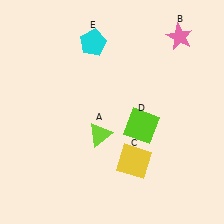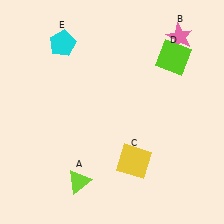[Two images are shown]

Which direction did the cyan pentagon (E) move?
The cyan pentagon (E) moved left.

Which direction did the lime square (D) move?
The lime square (D) moved up.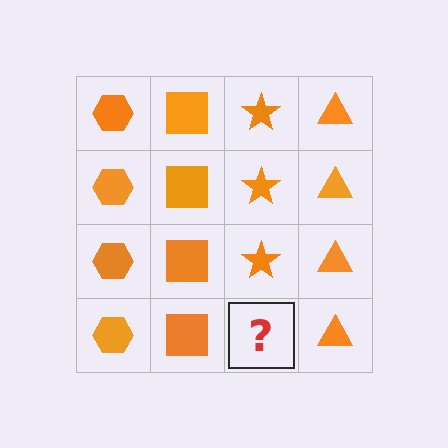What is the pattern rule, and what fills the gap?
The rule is that each column has a consistent shape. The gap should be filled with an orange star.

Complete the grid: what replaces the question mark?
The question mark should be replaced with an orange star.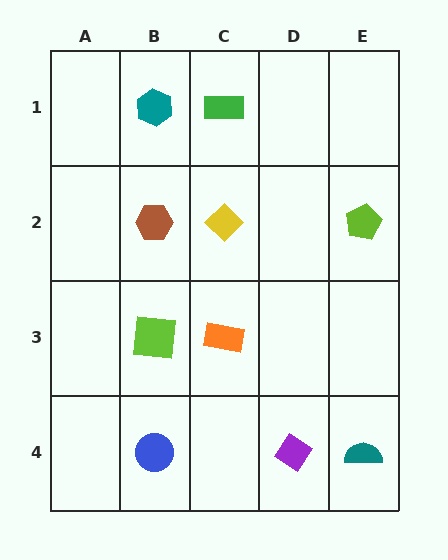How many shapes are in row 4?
3 shapes.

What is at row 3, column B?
A lime square.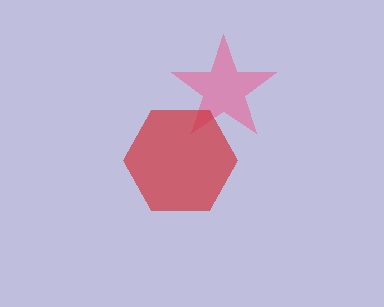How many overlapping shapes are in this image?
There are 2 overlapping shapes in the image.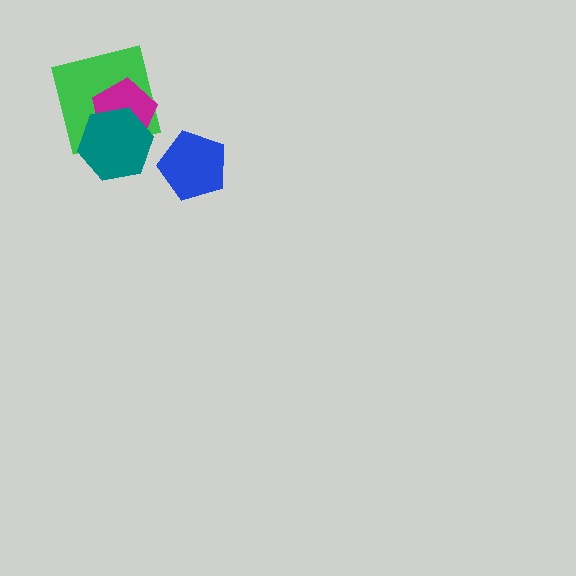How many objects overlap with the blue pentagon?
0 objects overlap with the blue pentagon.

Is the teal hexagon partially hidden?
No, no other shape covers it.